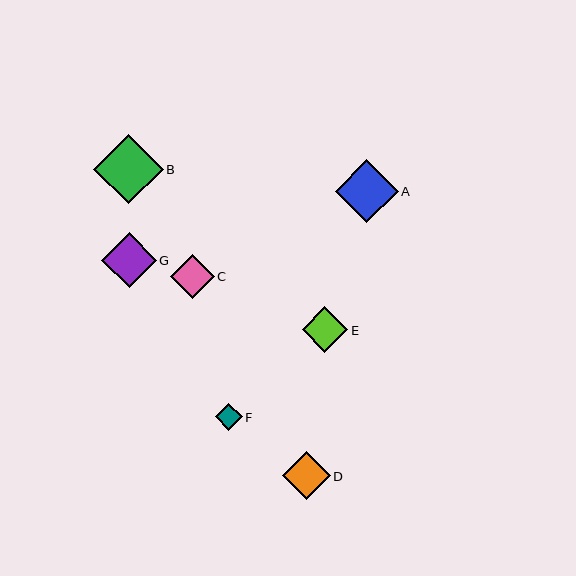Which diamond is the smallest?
Diamond F is the smallest with a size of approximately 26 pixels.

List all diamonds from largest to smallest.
From largest to smallest: B, A, G, D, E, C, F.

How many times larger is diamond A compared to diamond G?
Diamond A is approximately 1.1 times the size of diamond G.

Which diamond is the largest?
Diamond B is the largest with a size of approximately 70 pixels.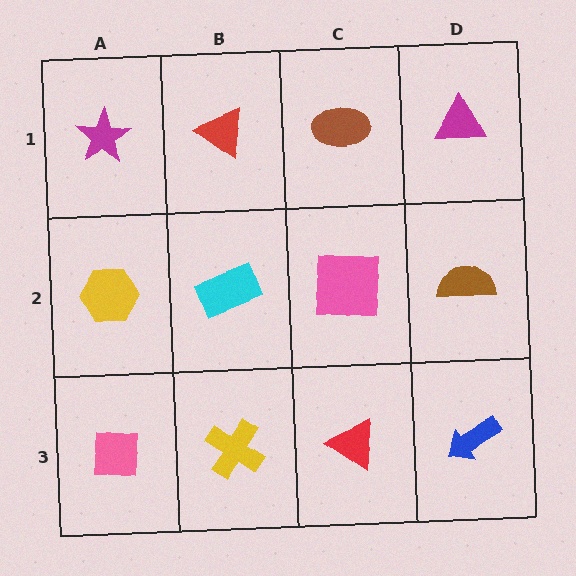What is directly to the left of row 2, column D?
A pink square.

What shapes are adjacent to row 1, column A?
A yellow hexagon (row 2, column A), a red triangle (row 1, column B).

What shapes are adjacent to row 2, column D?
A magenta triangle (row 1, column D), a blue arrow (row 3, column D), a pink square (row 2, column C).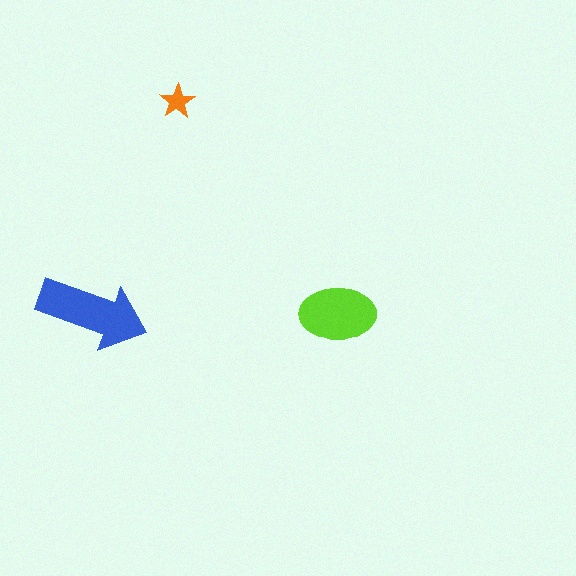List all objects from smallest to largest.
The orange star, the lime ellipse, the blue arrow.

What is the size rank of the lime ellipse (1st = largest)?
2nd.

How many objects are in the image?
There are 3 objects in the image.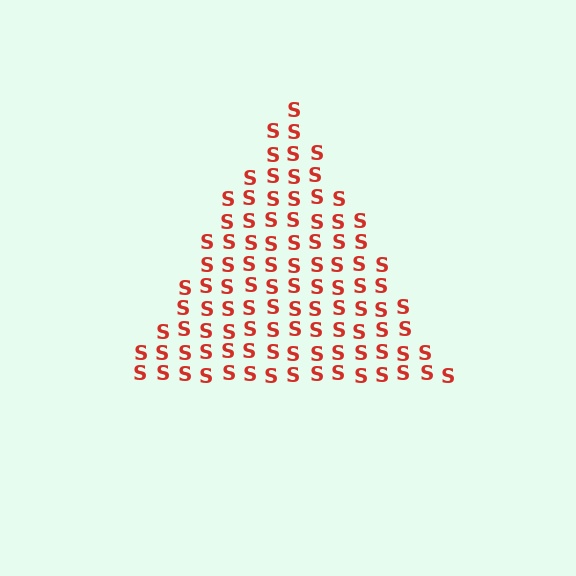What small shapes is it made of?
It is made of small letter S's.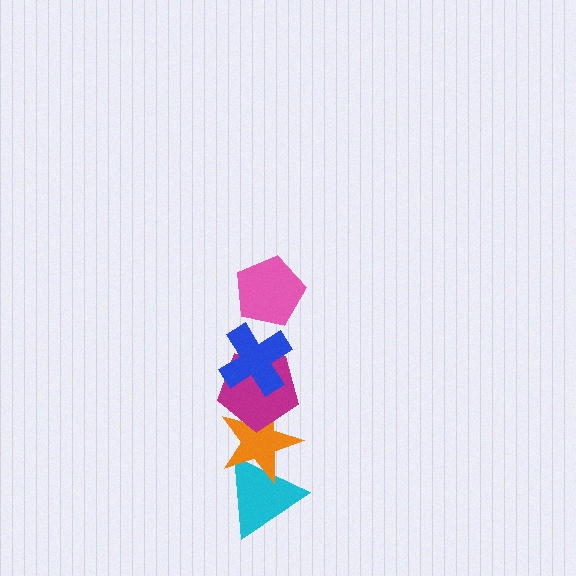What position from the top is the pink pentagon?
The pink pentagon is 1st from the top.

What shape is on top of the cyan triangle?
The orange star is on top of the cyan triangle.